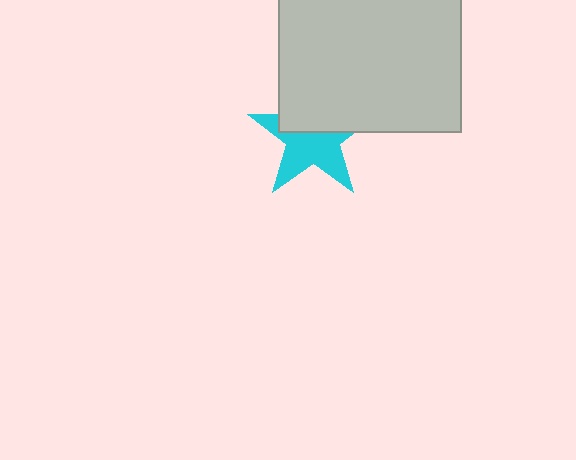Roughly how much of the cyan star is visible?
About half of it is visible (roughly 55%).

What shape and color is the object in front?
The object in front is a light gray square.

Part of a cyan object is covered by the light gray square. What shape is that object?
It is a star.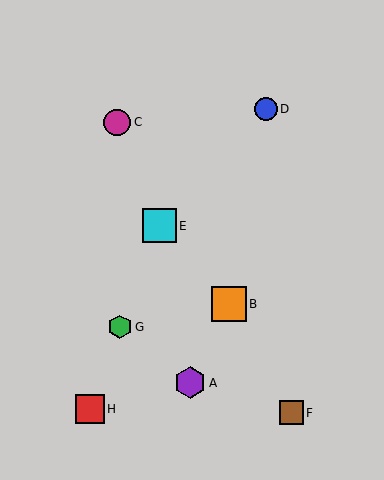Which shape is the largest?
The orange square (labeled B) is the largest.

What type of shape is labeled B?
Shape B is an orange square.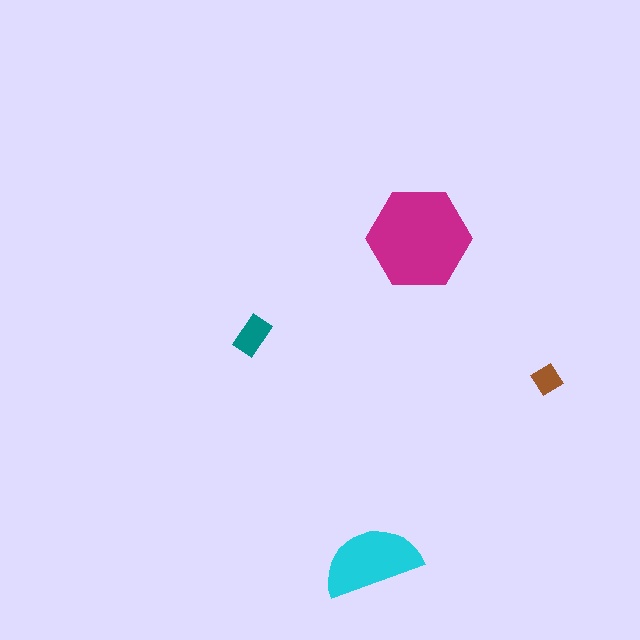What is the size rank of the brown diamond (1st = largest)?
4th.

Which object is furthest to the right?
The brown diamond is rightmost.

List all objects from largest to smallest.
The magenta hexagon, the cyan semicircle, the teal rectangle, the brown diamond.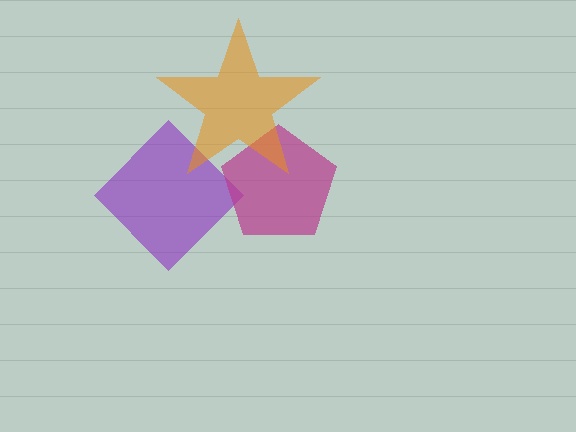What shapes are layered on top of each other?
The layered shapes are: a purple diamond, a magenta pentagon, an orange star.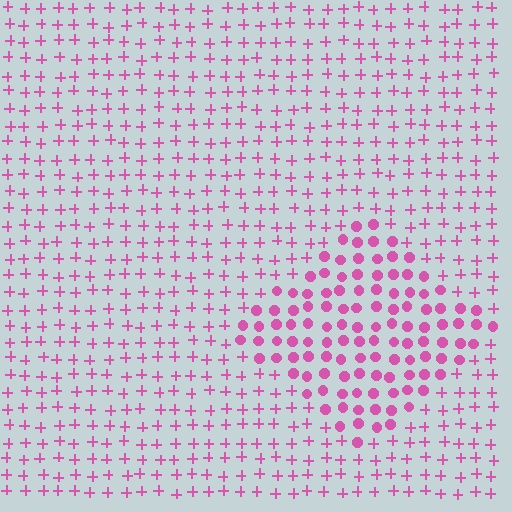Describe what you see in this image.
The image is filled with small pink elements arranged in a uniform grid. A diamond-shaped region contains circles, while the surrounding area contains plus signs. The boundary is defined purely by the change in element shape.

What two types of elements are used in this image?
The image uses circles inside the diamond region and plus signs outside it.